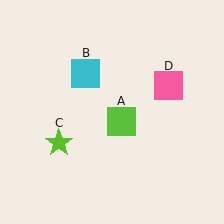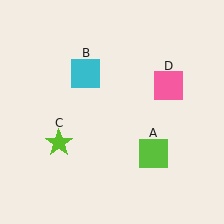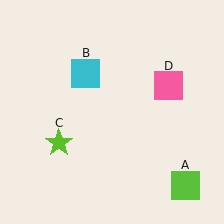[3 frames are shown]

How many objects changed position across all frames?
1 object changed position: lime square (object A).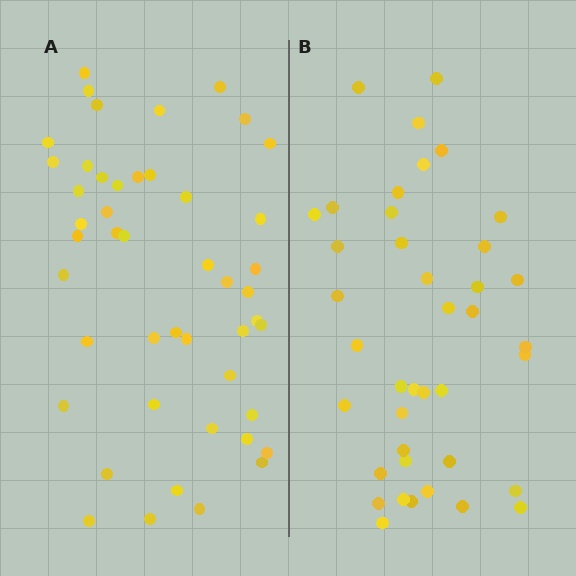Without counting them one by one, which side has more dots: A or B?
Region A (the left region) has more dots.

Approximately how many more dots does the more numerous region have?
Region A has roughly 8 or so more dots than region B.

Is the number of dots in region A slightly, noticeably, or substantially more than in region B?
Region A has only slightly more — the two regions are fairly close. The ratio is roughly 1.2 to 1.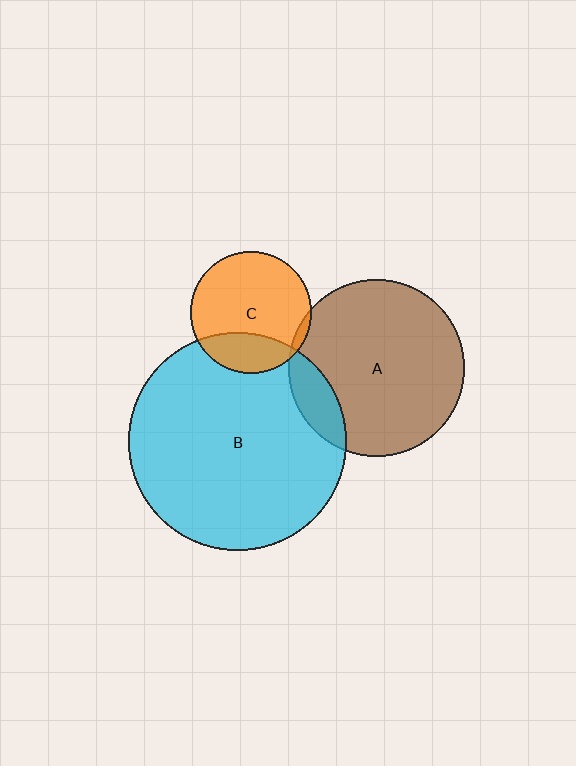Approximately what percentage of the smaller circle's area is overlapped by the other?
Approximately 5%.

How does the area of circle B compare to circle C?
Approximately 3.2 times.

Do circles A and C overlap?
Yes.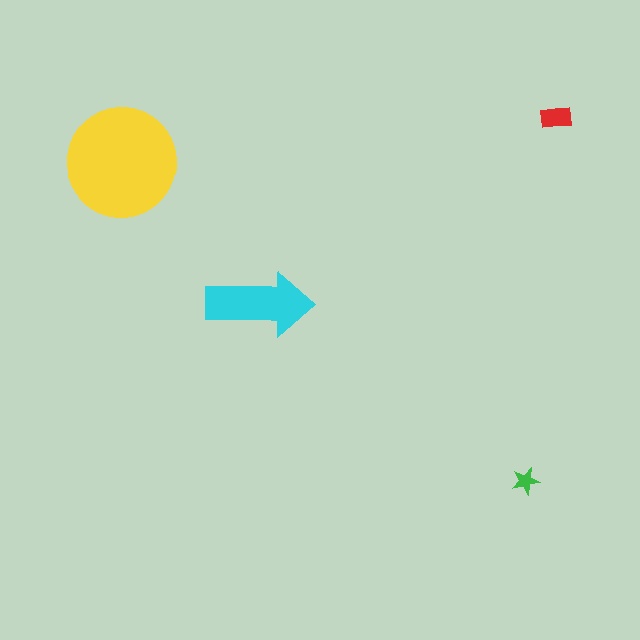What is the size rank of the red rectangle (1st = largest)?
3rd.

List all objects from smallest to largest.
The green star, the red rectangle, the cyan arrow, the yellow circle.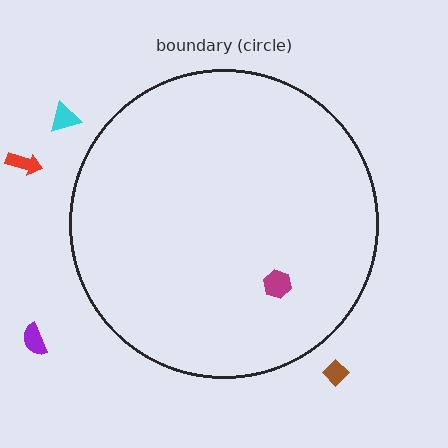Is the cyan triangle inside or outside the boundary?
Outside.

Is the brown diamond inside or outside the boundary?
Outside.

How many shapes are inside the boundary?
1 inside, 4 outside.